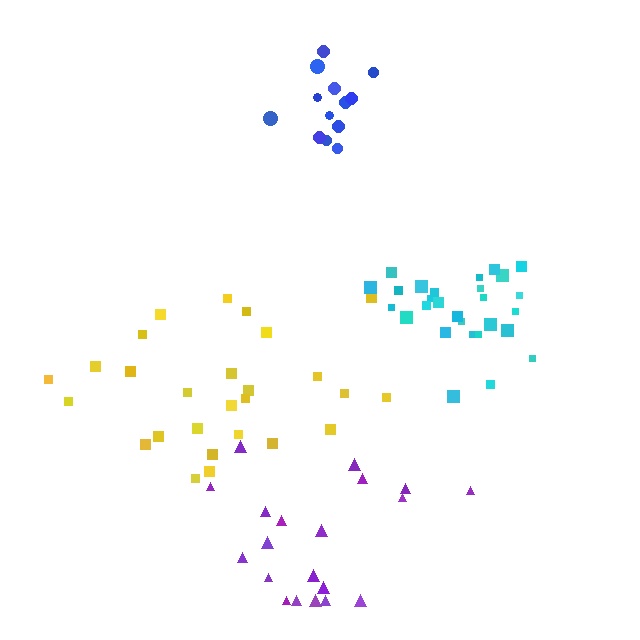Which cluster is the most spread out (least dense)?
Purple.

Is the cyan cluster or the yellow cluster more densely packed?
Cyan.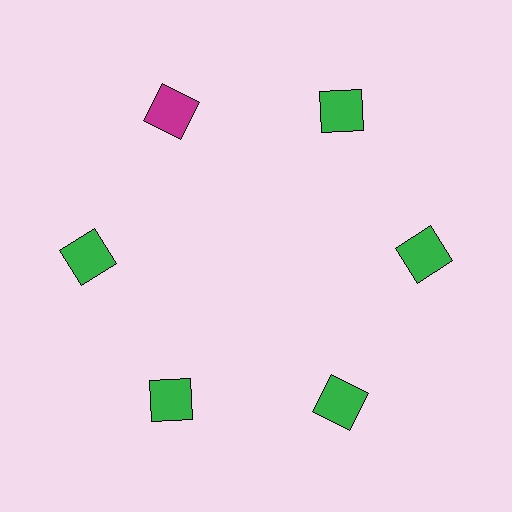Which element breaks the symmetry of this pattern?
The magenta square at roughly the 11 o'clock position breaks the symmetry. All other shapes are green squares.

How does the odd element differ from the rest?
It has a different color: magenta instead of green.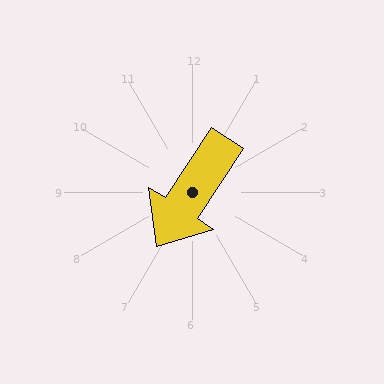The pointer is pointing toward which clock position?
Roughly 7 o'clock.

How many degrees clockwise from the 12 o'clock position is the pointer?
Approximately 213 degrees.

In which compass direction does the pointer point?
Southwest.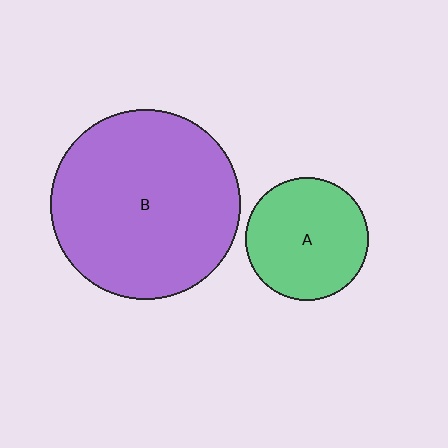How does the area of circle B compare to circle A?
Approximately 2.4 times.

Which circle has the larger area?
Circle B (purple).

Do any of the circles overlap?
No, none of the circles overlap.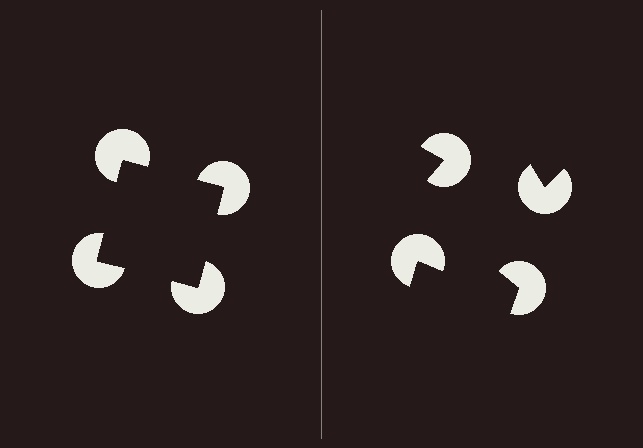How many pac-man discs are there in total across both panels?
8 — 4 on each side.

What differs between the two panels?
The pac-man discs are positioned identically on both sides; only the wedge orientations differ. On the left they align to a square; on the right they are misaligned.